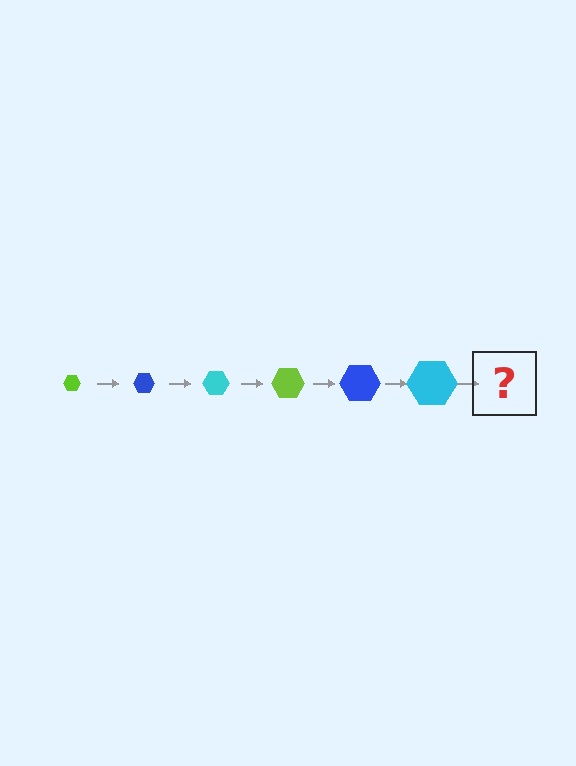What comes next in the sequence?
The next element should be a lime hexagon, larger than the previous one.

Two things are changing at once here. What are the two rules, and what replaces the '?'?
The two rules are that the hexagon grows larger each step and the color cycles through lime, blue, and cyan. The '?' should be a lime hexagon, larger than the previous one.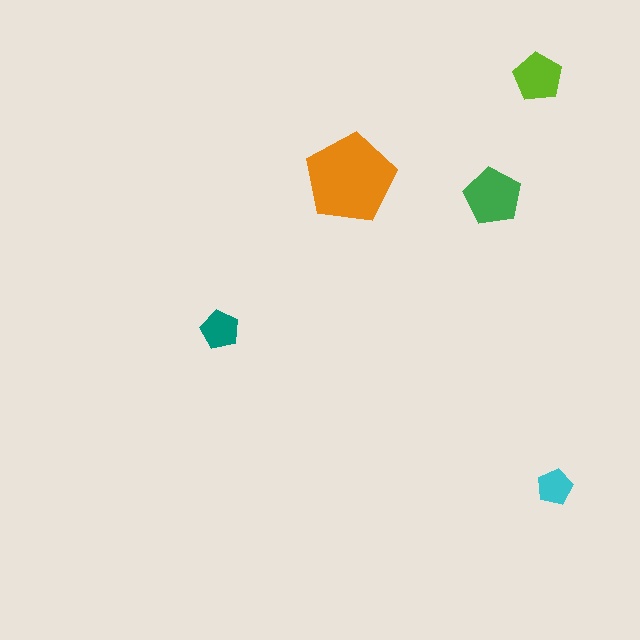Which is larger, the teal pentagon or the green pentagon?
The green one.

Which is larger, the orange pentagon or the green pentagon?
The orange one.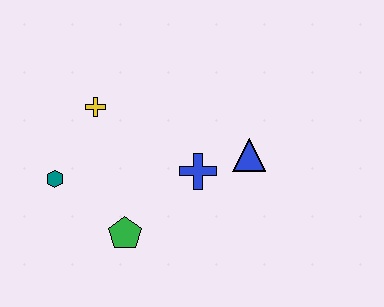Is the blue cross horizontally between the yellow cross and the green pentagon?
No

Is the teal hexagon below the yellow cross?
Yes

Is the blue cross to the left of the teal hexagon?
No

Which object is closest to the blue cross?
The blue triangle is closest to the blue cross.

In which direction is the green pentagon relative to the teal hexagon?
The green pentagon is to the right of the teal hexagon.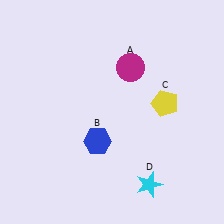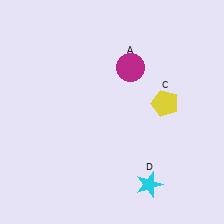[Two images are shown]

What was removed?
The blue hexagon (B) was removed in Image 2.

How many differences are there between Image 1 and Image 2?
There is 1 difference between the two images.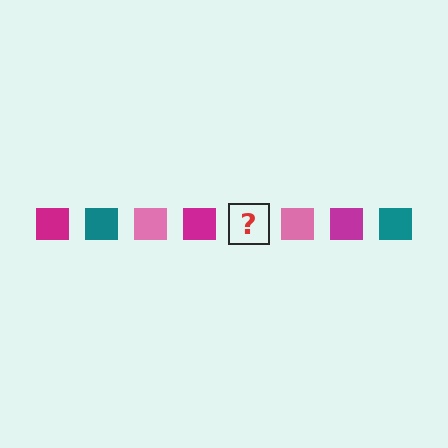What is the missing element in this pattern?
The missing element is a teal square.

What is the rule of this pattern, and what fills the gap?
The rule is that the pattern cycles through magenta, teal, pink squares. The gap should be filled with a teal square.